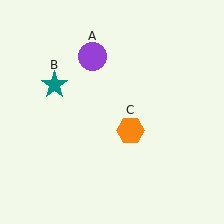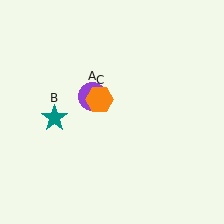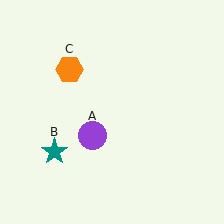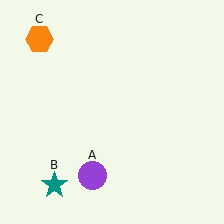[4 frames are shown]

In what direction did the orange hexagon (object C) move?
The orange hexagon (object C) moved up and to the left.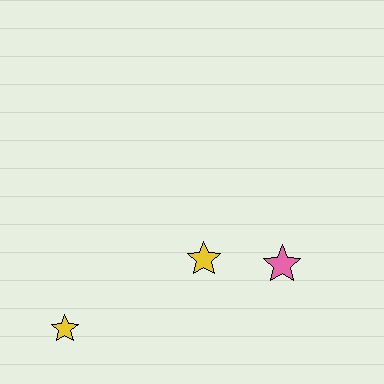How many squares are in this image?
There are no squares.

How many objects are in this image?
There are 3 objects.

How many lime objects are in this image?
There are no lime objects.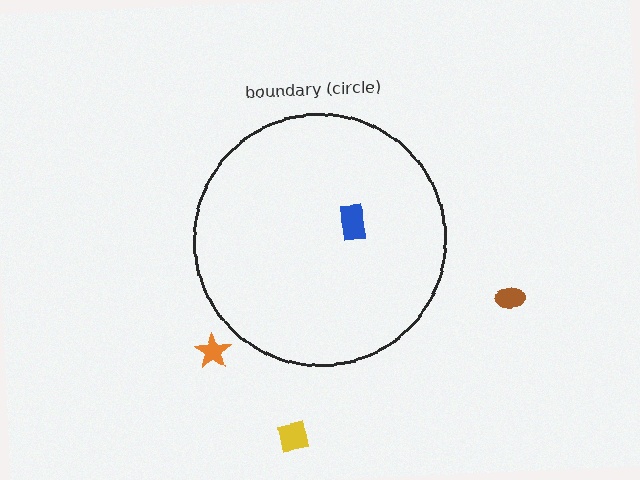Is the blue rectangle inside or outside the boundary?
Inside.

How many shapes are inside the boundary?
1 inside, 3 outside.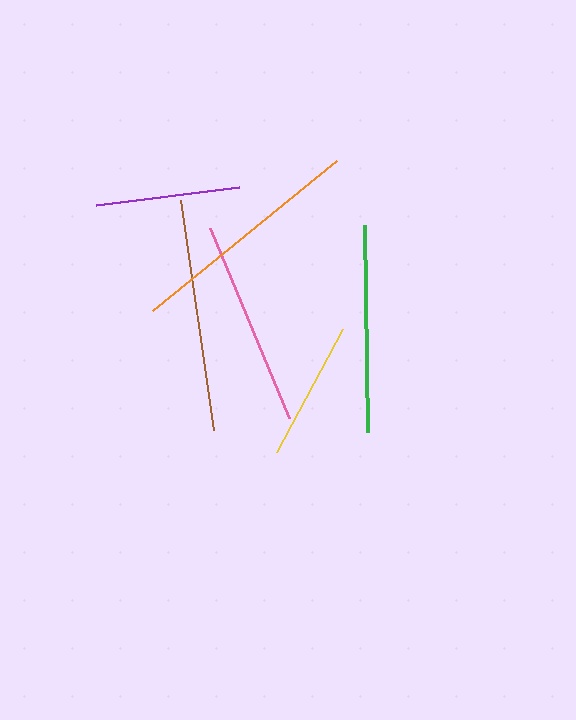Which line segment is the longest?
The orange line is the longest at approximately 237 pixels.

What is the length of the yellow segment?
The yellow segment is approximately 139 pixels long.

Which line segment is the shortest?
The yellow line is the shortest at approximately 139 pixels.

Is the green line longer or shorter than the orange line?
The orange line is longer than the green line.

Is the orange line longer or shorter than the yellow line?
The orange line is longer than the yellow line.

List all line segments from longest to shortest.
From longest to shortest: orange, brown, green, pink, purple, yellow.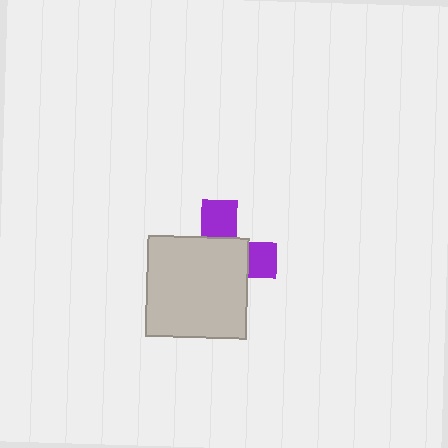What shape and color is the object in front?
The object in front is a light gray square.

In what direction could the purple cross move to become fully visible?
The purple cross could move toward the upper-right. That would shift it out from behind the light gray square entirely.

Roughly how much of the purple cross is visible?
A small part of it is visible (roughly 33%).